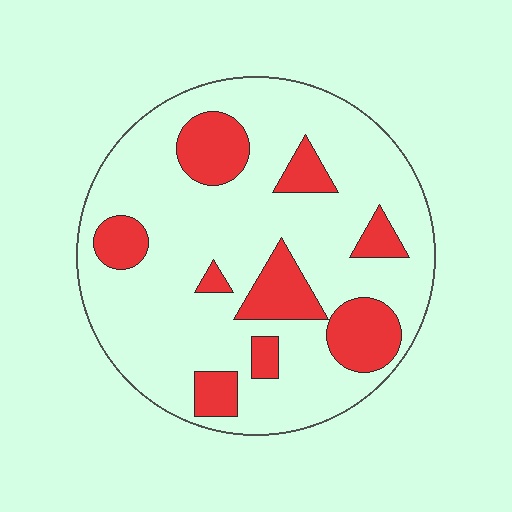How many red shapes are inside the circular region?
9.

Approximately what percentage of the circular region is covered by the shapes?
Approximately 25%.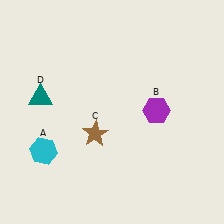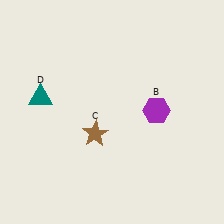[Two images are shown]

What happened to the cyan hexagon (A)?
The cyan hexagon (A) was removed in Image 2. It was in the bottom-left area of Image 1.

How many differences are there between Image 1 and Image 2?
There is 1 difference between the two images.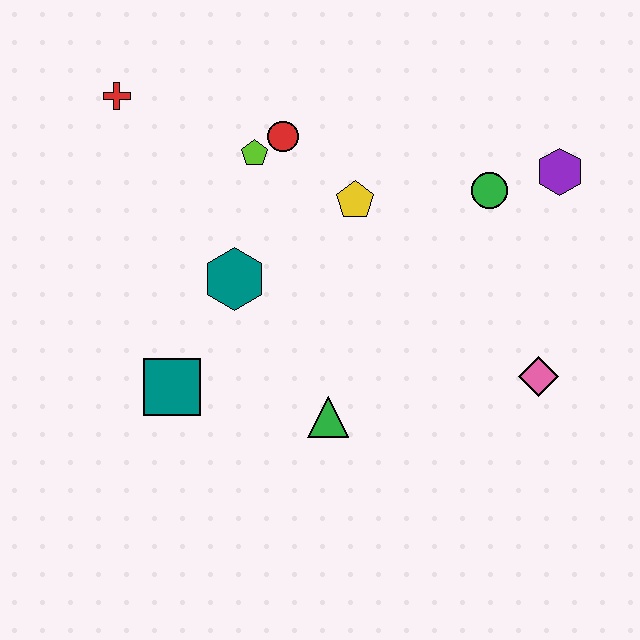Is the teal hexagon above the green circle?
No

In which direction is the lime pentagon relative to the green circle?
The lime pentagon is to the left of the green circle.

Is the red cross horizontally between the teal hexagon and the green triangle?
No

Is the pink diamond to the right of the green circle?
Yes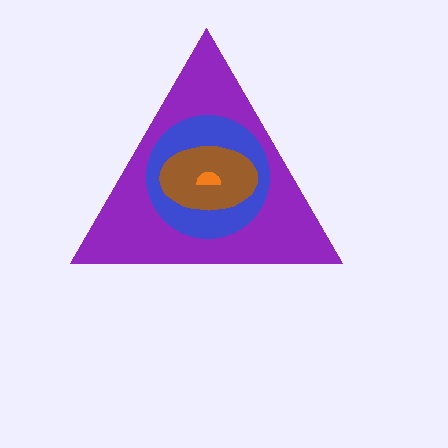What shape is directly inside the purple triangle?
The blue circle.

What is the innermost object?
The orange semicircle.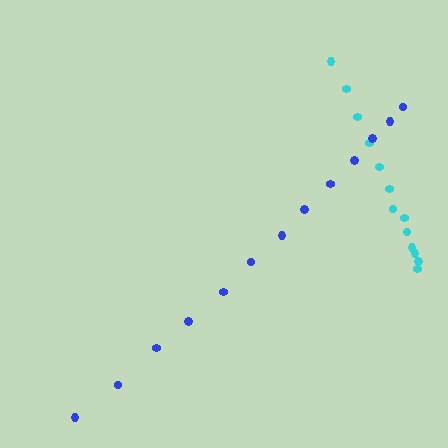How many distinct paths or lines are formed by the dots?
There are 2 distinct paths.